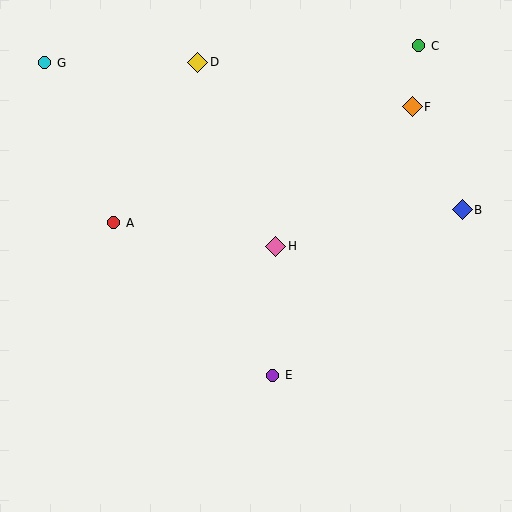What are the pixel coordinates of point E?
Point E is at (273, 375).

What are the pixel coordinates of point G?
Point G is at (45, 63).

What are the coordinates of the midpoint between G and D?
The midpoint between G and D is at (121, 62).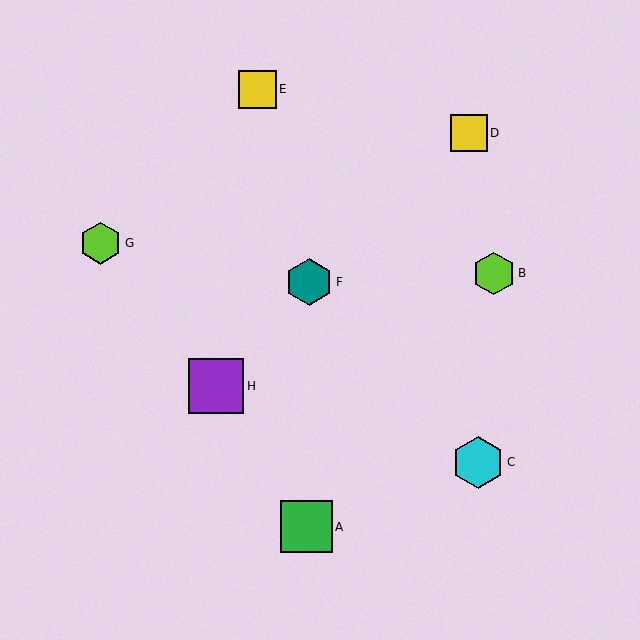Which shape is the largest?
The purple square (labeled H) is the largest.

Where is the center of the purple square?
The center of the purple square is at (216, 386).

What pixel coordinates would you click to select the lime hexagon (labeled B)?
Click at (494, 273) to select the lime hexagon B.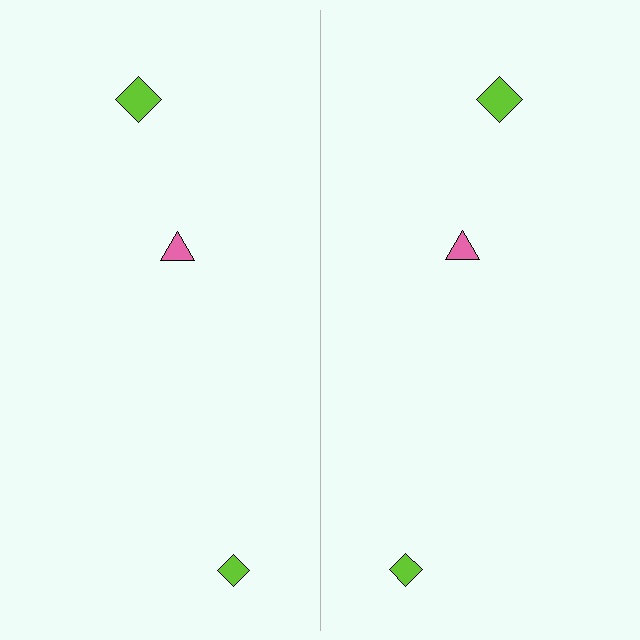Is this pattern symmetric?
Yes, this pattern has bilateral (reflection) symmetry.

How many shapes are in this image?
There are 6 shapes in this image.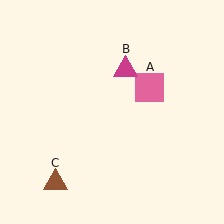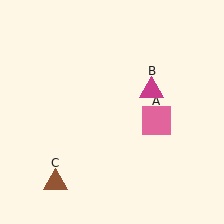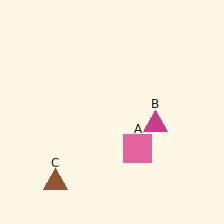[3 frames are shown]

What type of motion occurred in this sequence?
The pink square (object A), magenta triangle (object B) rotated clockwise around the center of the scene.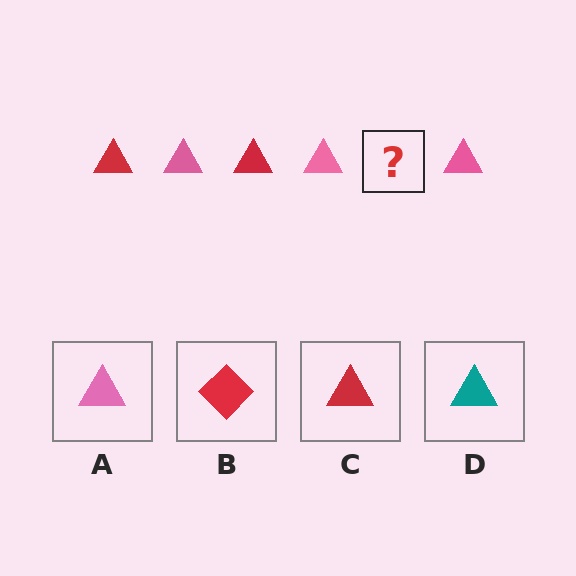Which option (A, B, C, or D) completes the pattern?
C.